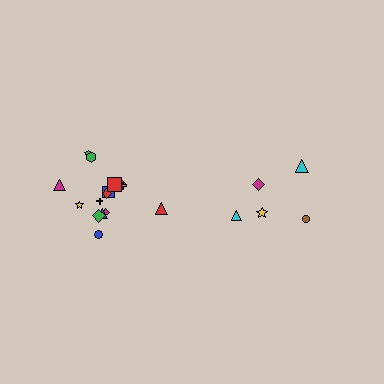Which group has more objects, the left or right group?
The left group.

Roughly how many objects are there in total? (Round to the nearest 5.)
Roughly 20 objects in total.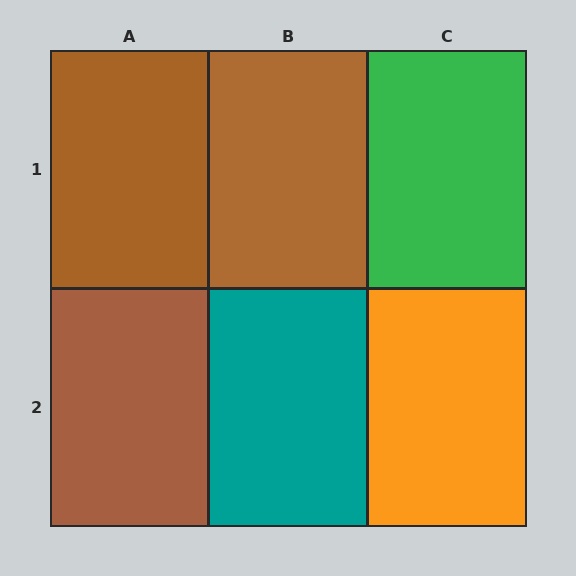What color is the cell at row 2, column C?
Orange.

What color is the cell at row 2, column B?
Teal.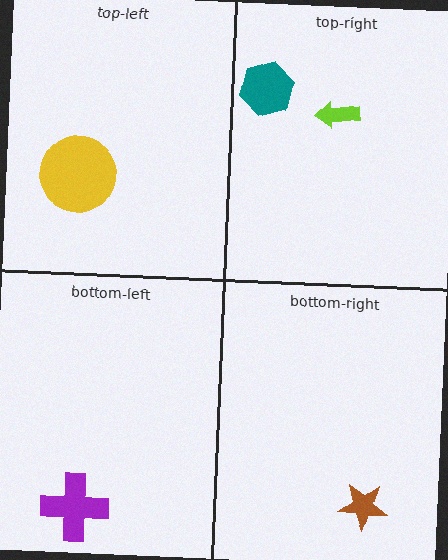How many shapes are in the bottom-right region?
1.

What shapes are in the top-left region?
The yellow circle.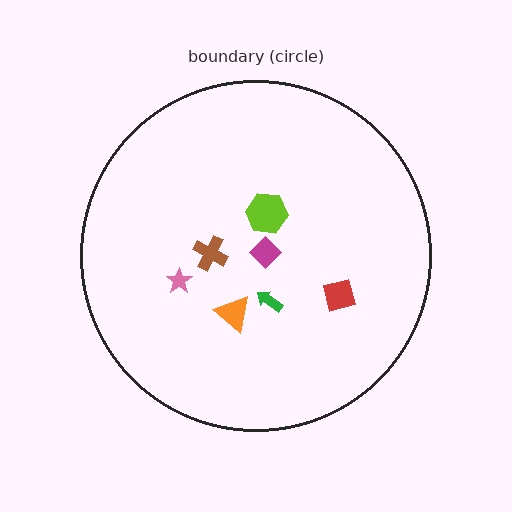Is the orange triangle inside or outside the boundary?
Inside.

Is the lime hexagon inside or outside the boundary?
Inside.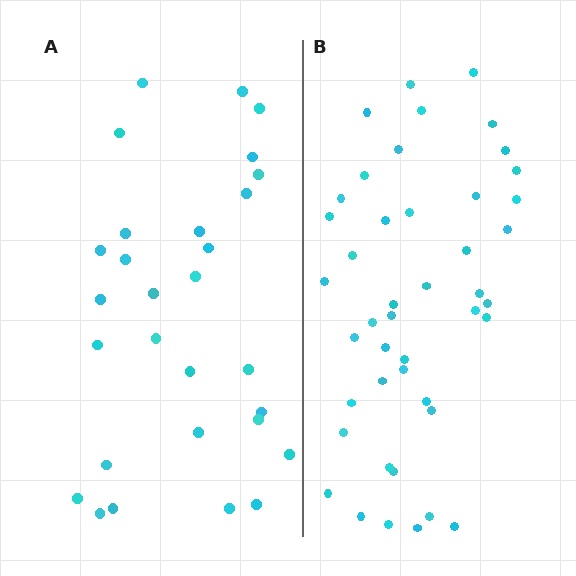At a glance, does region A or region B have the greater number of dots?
Region B (the right region) has more dots.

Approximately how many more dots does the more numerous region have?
Region B has approximately 15 more dots than region A.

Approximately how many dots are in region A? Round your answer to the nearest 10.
About 30 dots. (The exact count is 29, which rounds to 30.)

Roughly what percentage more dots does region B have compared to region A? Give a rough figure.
About 50% more.